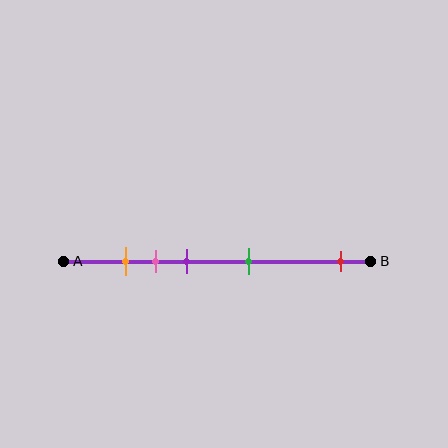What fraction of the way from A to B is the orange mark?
The orange mark is approximately 20% (0.2) of the way from A to B.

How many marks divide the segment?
There are 5 marks dividing the segment.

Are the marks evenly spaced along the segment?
No, the marks are not evenly spaced.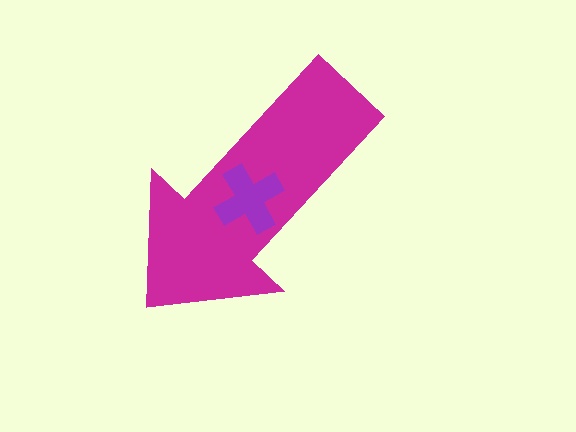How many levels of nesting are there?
2.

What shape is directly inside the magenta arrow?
The purple cross.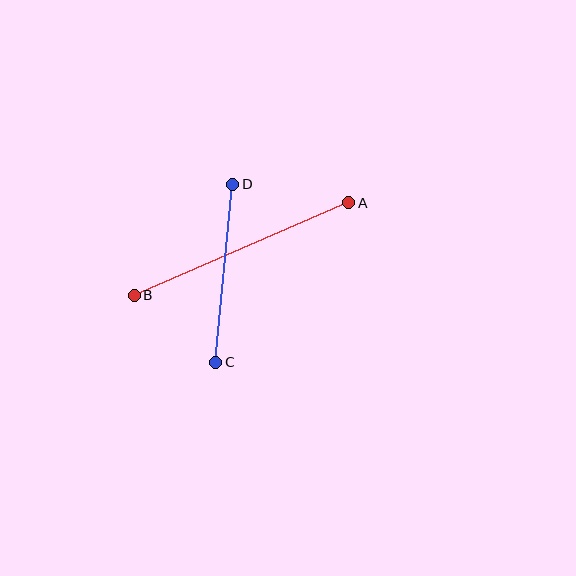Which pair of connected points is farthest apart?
Points A and B are farthest apart.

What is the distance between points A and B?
The distance is approximately 234 pixels.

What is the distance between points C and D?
The distance is approximately 179 pixels.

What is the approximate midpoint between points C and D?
The midpoint is at approximately (224, 273) pixels.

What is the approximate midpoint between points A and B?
The midpoint is at approximately (242, 249) pixels.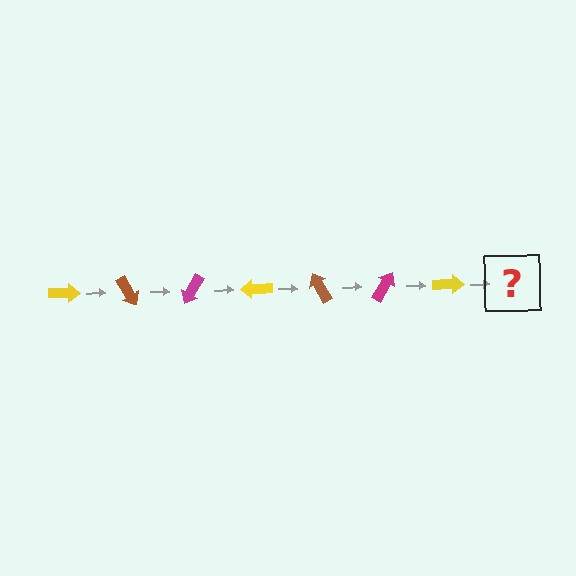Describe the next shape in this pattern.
It should be a brown arrow, rotated 420 degrees from the start.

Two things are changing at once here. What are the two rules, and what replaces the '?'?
The two rules are that it rotates 60 degrees each step and the color cycles through yellow, brown, and magenta. The '?' should be a brown arrow, rotated 420 degrees from the start.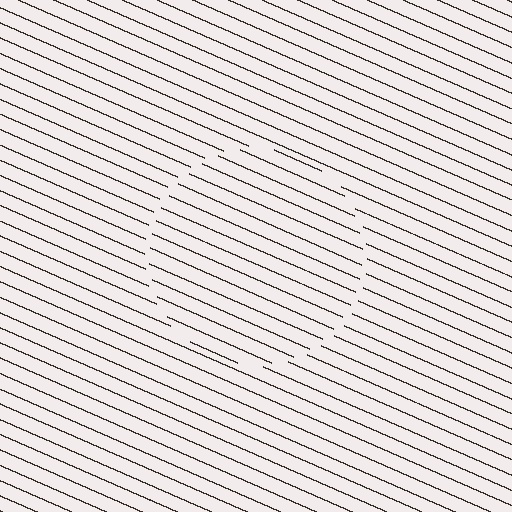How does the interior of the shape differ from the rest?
The interior of the shape contains the same grating, shifted by half a period — the contour is defined by the phase discontinuity where line-ends from the inner and outer gratings abut.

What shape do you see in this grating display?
An illusory circle. The interior of the shape contains the same grating, shifted by half a period — the contour is defined by the phase discontinuity where line-ends from the inner and outer gratings abut.